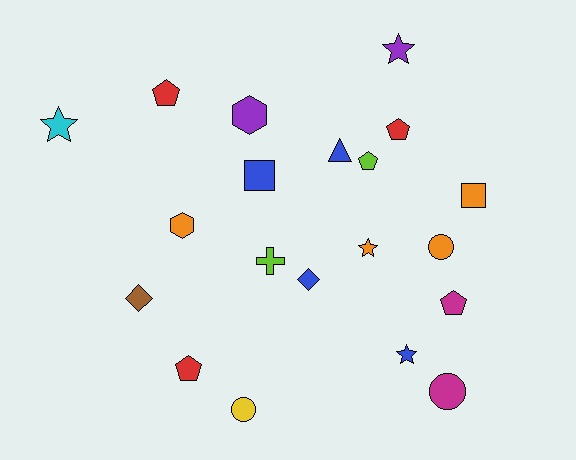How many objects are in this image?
There are 20 objects.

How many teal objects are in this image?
There are no teal objects.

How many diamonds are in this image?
There are 2 diamonds.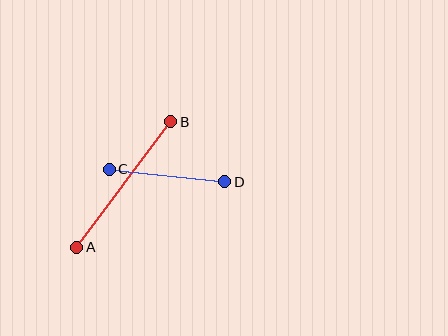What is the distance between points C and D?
The distance is approximately 116 pixels.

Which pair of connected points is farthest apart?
Points A and B are farthest apart.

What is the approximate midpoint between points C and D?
The midpoint is at approximately (167, 176) pixels.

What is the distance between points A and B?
The distance is approximately 157 pixels.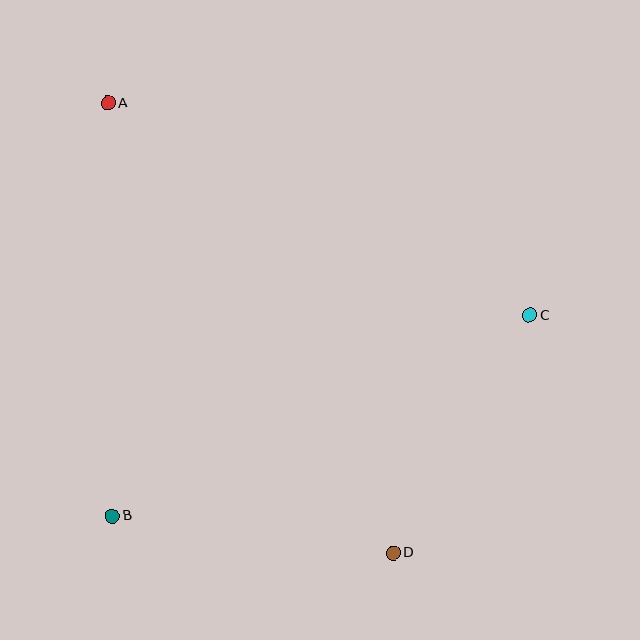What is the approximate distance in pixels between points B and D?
The distance between B and D is approximately 283 pixels.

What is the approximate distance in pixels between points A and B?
The distance between A and B is approximately 413 pixels.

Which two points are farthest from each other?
Points A and D are farthest from each other.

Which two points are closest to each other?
Points C and D are closest to each other.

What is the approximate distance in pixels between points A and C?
The distance between A and C is approximately 472 pixels.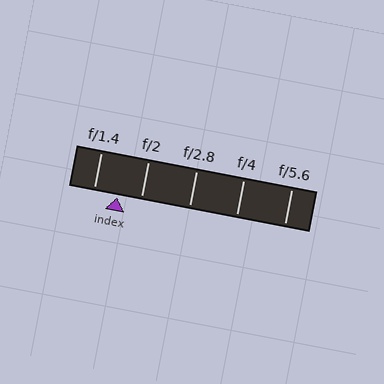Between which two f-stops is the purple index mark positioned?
The index mark is between f/1.4 and f/2.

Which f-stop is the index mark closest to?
The index mark is closest to f/1.4.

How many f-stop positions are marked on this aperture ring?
There are 5 f-stop positions marked.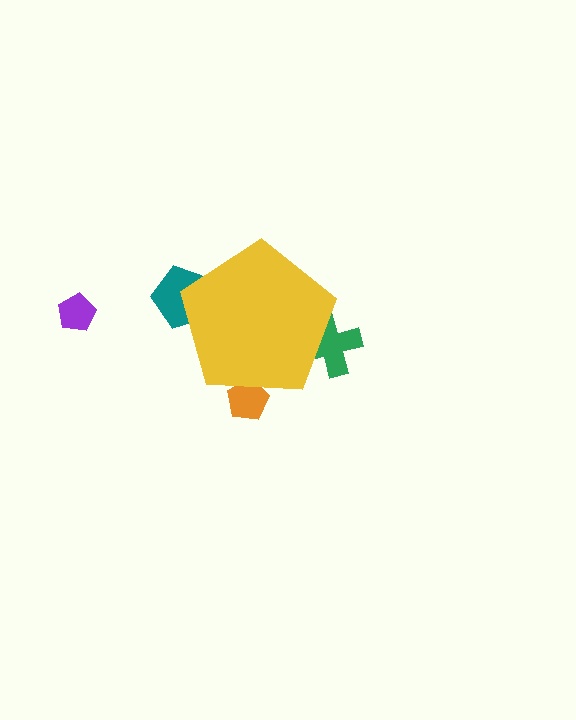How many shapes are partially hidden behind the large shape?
3 shapes are partially hidden.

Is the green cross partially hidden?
Yes, the green cross is partially hidden behind the yellow pentagon.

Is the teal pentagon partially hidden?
Yes, the teal pentagon is partially hidden behind the yellow pentagon.